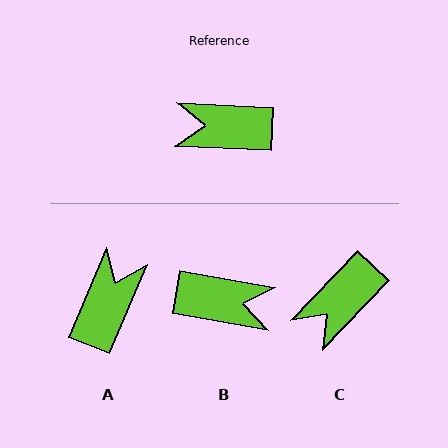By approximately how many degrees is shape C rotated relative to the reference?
Approximately 49 degrees counter-clockwise.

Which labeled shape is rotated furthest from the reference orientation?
B, about 173 degrees away.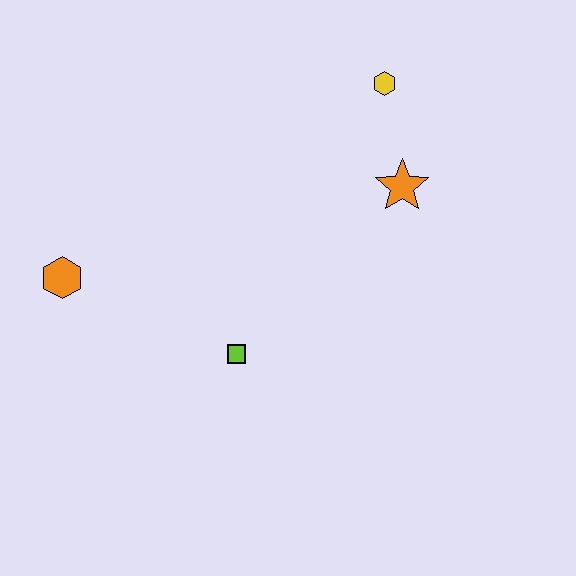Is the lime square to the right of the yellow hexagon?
No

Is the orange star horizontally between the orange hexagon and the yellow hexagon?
No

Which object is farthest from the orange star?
The orange hexagon is farthest from the orange star.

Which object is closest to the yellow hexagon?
The orange star is closest to the yellow hexagon.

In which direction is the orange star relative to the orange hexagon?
The orange star is to the right of the orange hexagon.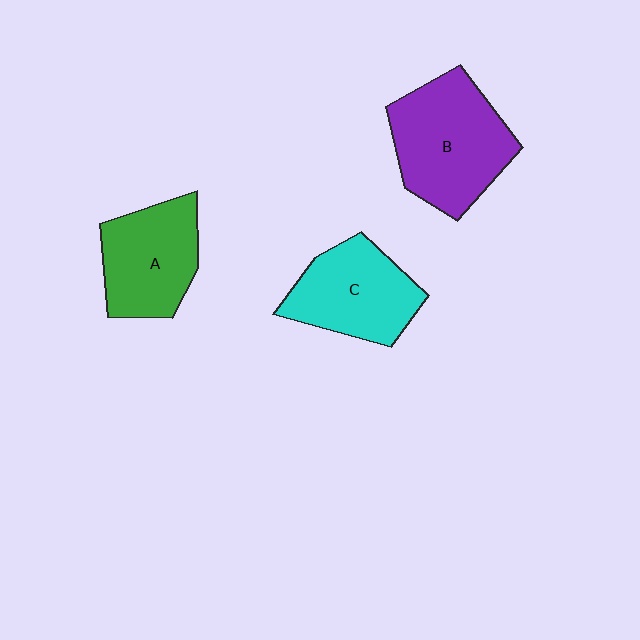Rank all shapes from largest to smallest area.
From largest to smallest: B (purple), C (cyan), A (green).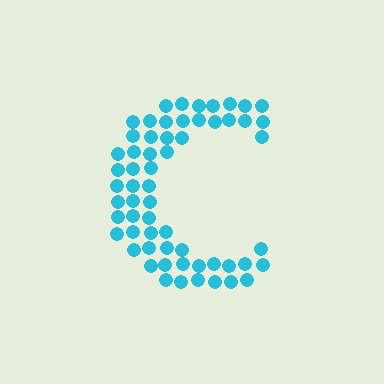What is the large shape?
The large shape is the letter C.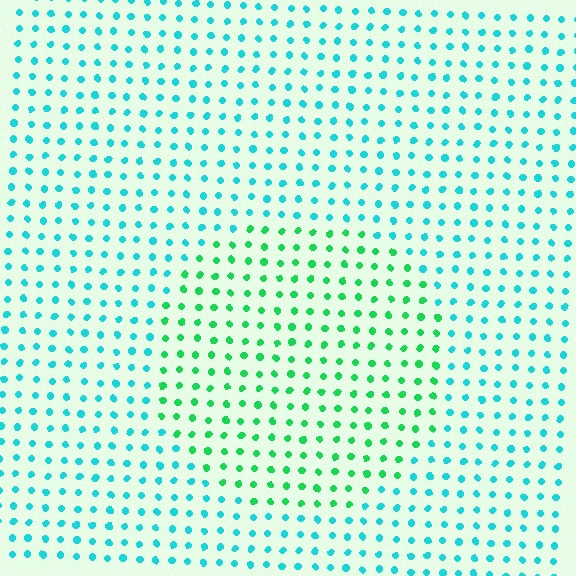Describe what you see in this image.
The image is filled with small cyan elements in a uniform arrangement. A circle-shaped region is visible where the elements are tinted to a slightly different hue, forming a subtle color boundary.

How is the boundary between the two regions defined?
The boundary is defined purely by a slight shift in hue (about 42 degrees). Spacing, size, and orientation are identical on both sides.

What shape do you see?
I see a circle.